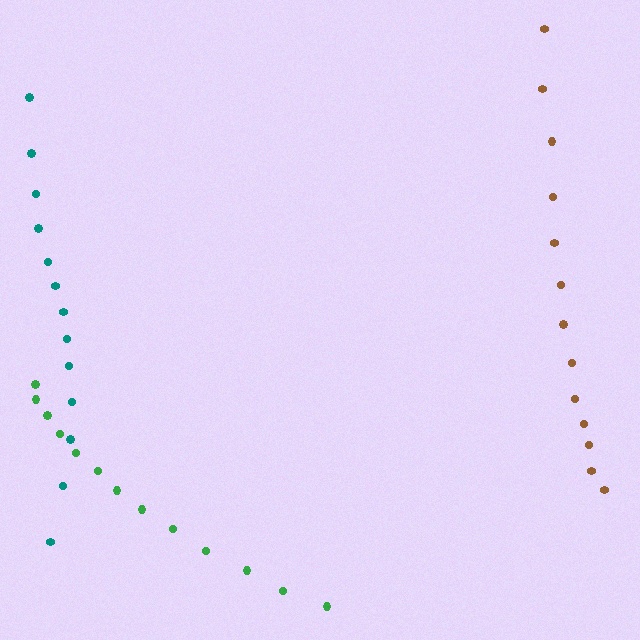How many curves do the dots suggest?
There are 3 distinct paths.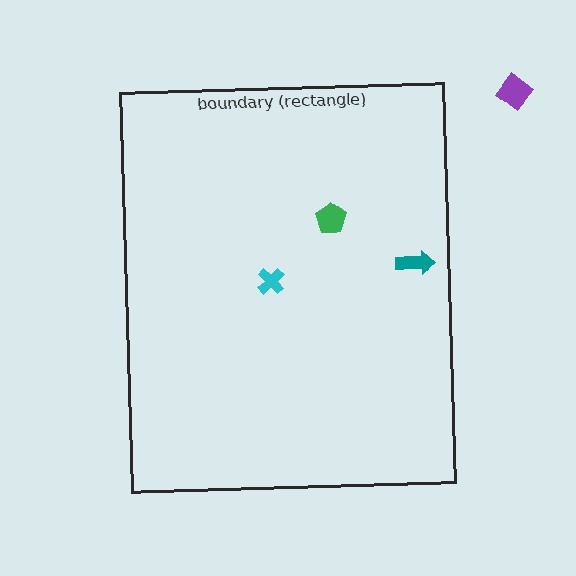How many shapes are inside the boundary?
3 inside, 1 outside.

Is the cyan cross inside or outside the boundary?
Inside.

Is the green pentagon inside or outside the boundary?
Inside.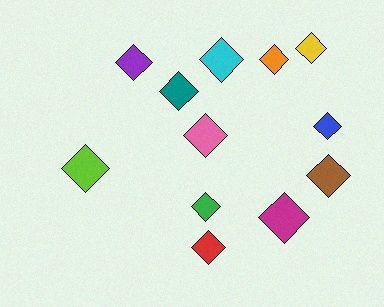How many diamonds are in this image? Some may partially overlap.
There are 12 diamonds.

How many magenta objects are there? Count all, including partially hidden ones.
There is 1 magenta object.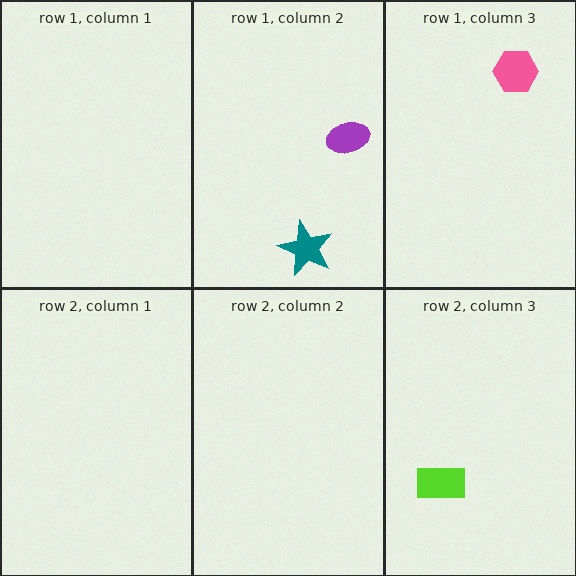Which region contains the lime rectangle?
The row 2, column 3 region.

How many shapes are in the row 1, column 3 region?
1.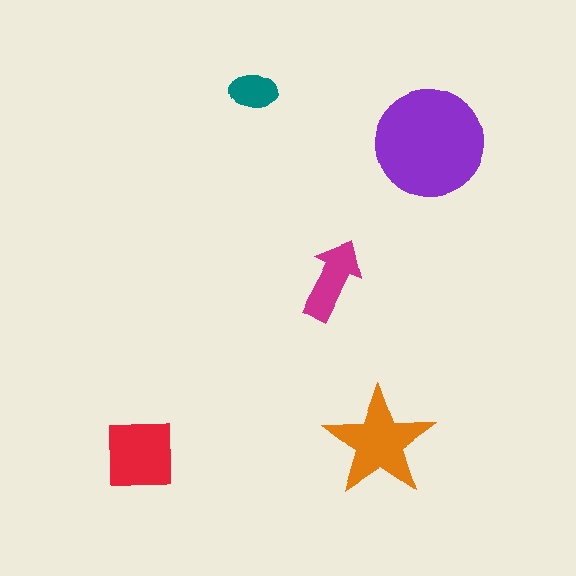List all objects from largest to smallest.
The purple circle, the orange star, the red square, the magenta arrow, the teal ellipse.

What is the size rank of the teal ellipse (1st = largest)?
5th.